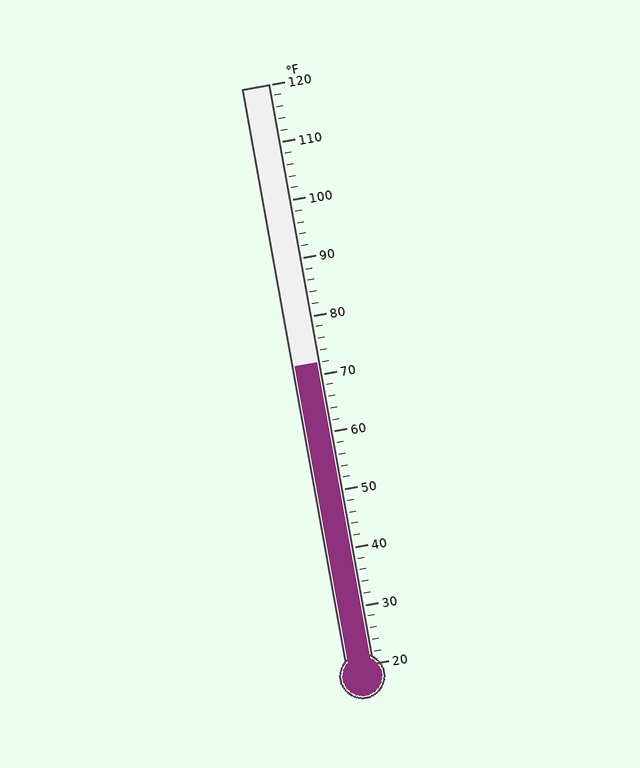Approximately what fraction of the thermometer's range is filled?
The thermometer is filled to approximately 50% of its range.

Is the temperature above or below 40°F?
The temperature is above 40°F.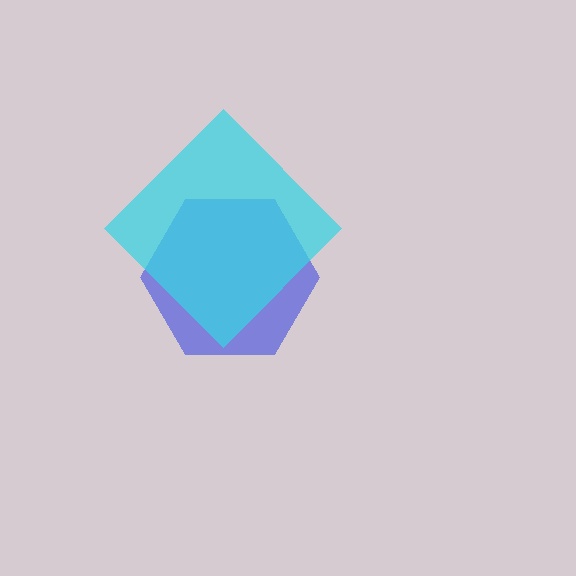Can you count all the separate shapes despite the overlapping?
Yes, there are 2 separate shapes.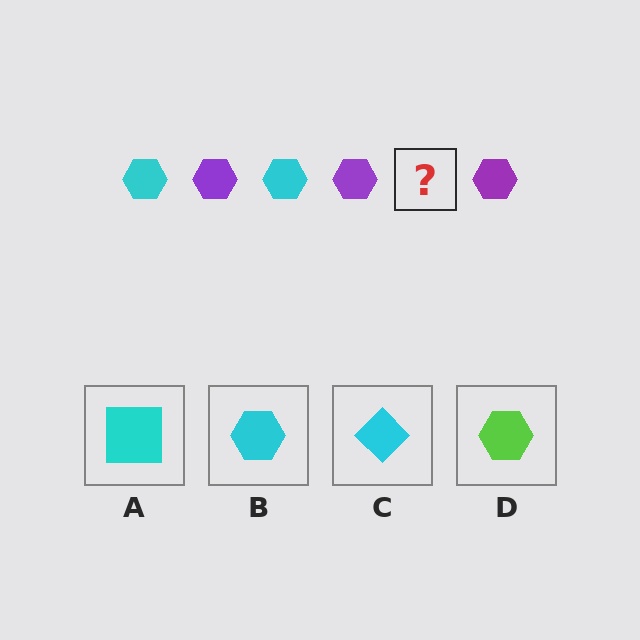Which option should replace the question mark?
Option B.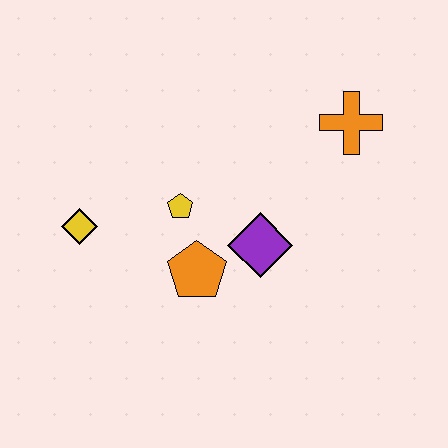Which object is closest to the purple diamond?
The orange pentagon is closest to the purple diamond.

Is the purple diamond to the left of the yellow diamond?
No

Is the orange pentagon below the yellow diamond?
Yes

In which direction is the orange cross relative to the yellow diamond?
The orange cross is to the right of the yellow diamond.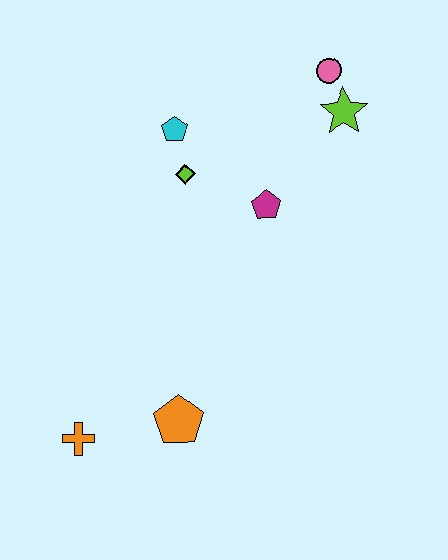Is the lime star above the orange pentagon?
Yes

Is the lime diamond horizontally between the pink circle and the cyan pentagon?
Yes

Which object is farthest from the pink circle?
The orange cross is farthest from the pink circle.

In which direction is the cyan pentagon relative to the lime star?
The cyan pentagon is to the left of the lime star.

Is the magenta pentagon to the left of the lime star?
Yes